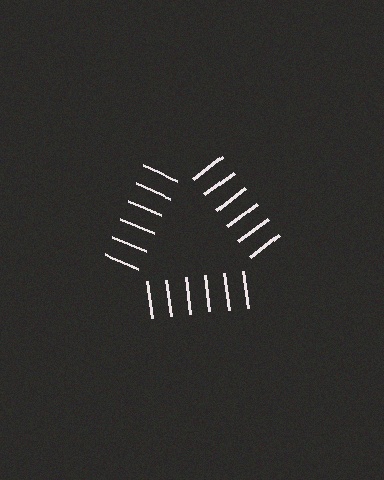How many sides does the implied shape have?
3 sides — the line-ends trace a triangle.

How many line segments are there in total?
18 — 6 along each of the 3 edges.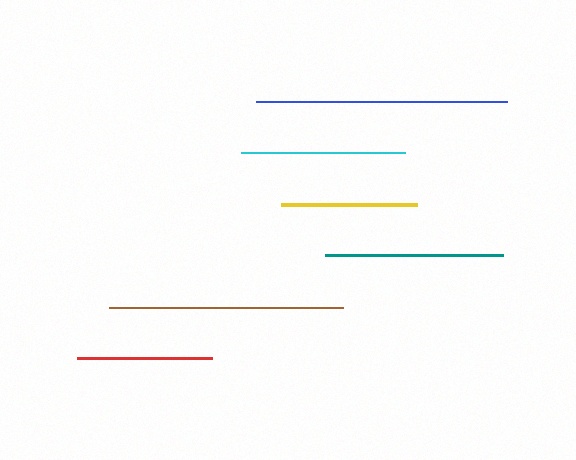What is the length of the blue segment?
The blue segment is approximately 251 pixels long.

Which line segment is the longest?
The blue line is the longest at approximately 251 pixels.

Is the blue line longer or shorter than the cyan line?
The blue line is longer than the cyan line.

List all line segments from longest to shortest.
From longest to shortest: blue, brown, teal, cyan, yellow, red.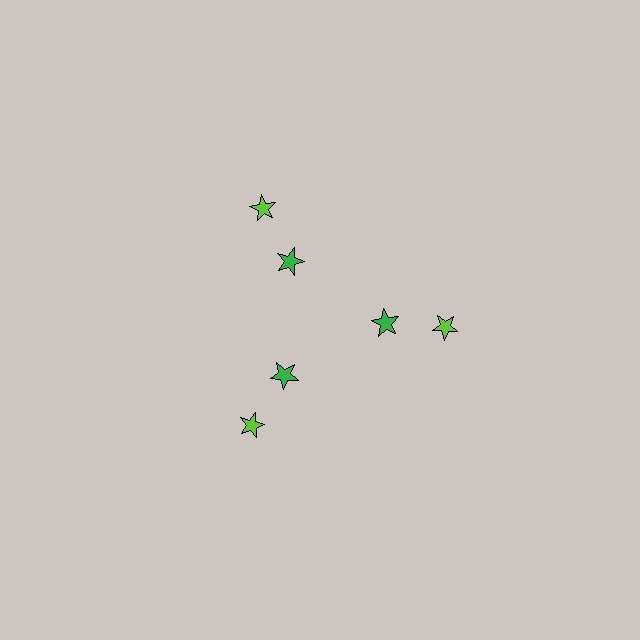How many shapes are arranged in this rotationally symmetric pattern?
There are 6 shapes, arranged in 3 groups of 2.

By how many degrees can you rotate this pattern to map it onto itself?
The pattern maps onto itself every 120 degrees of rotation.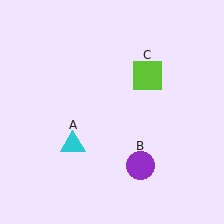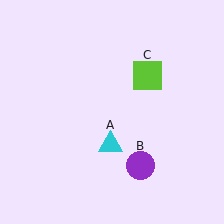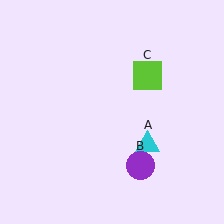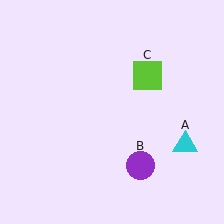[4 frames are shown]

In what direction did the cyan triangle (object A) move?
The cyan triangle (object A) moved right.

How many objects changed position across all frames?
1 object changed position: cyan triangle (object A).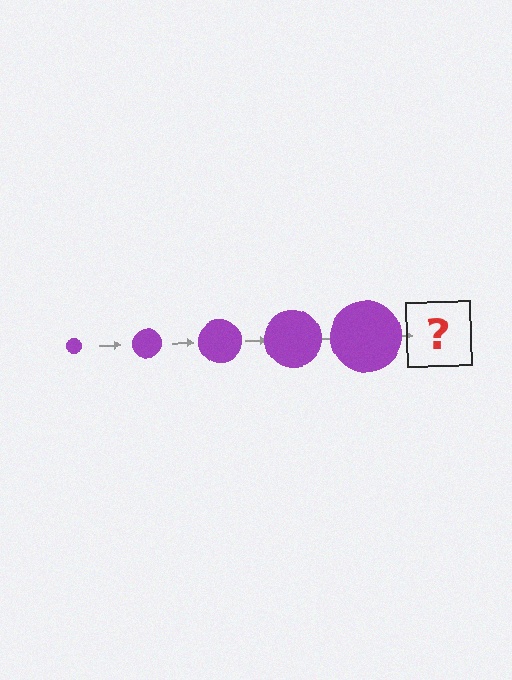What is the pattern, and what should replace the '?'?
The pattern is that the circle gets progressively larger each step. The '?' should be a purple circle, larger than the previous one.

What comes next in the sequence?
The next element should be a purple circle, larger than the previous one.